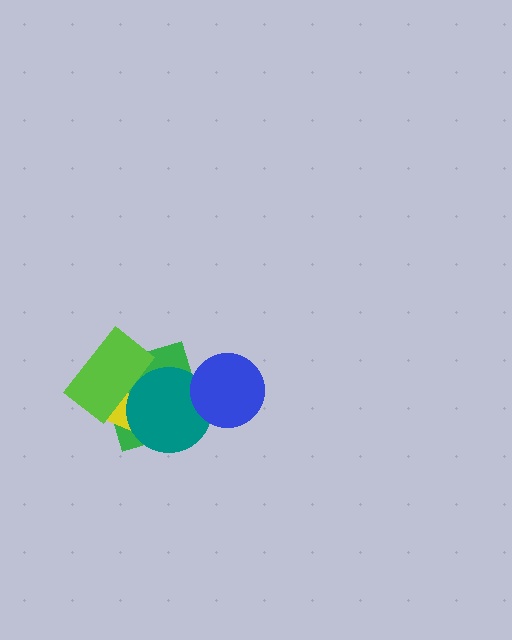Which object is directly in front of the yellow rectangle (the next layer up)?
The lime rectangle is directly in front of the yellow rectangle.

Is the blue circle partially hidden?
No, no other shape covers it.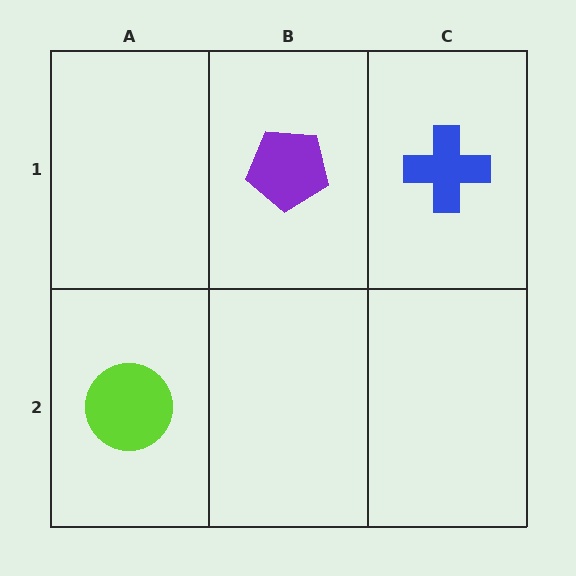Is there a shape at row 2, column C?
No, that cell is empty.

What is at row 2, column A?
A lime circle.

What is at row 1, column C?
A blue cross.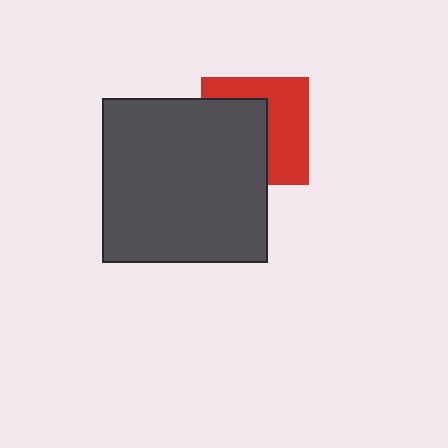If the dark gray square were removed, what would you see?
You would see the complete red square.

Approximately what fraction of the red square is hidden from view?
Roughly 50% of the red square is hidden behind the dark gray square.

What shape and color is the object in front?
The object in front is a dark gray square.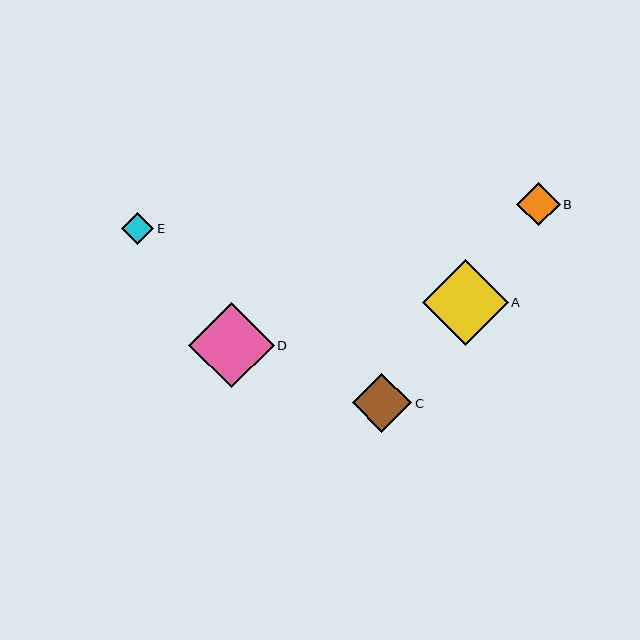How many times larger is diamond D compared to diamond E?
Diamond D is approximately 2.7 times the size of diamond E.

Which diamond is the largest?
Diamond A is the largest with a size of approximately 86 pixels.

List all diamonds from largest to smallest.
From largest to smallest: A, D, C, B, E.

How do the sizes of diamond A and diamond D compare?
Diamond A and diamond D are approximately the same size.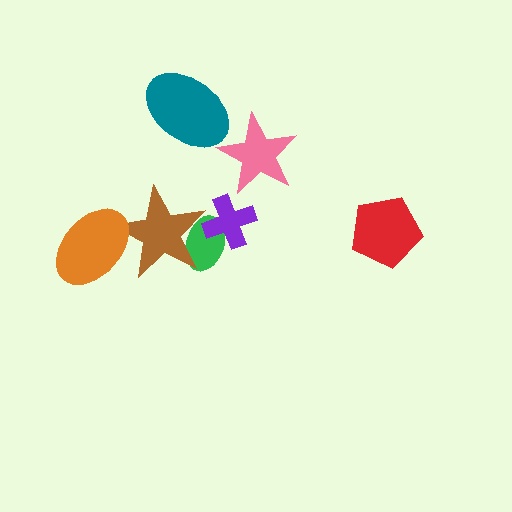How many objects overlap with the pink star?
0 objects overlap with the pink star.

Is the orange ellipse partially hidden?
No, no other shape covers it.